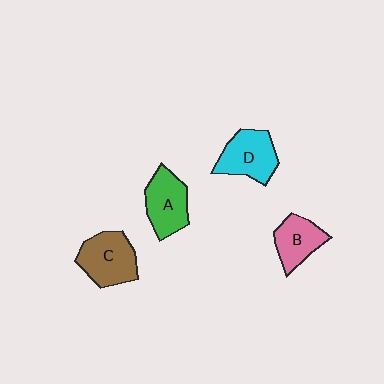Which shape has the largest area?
Shape C (brown).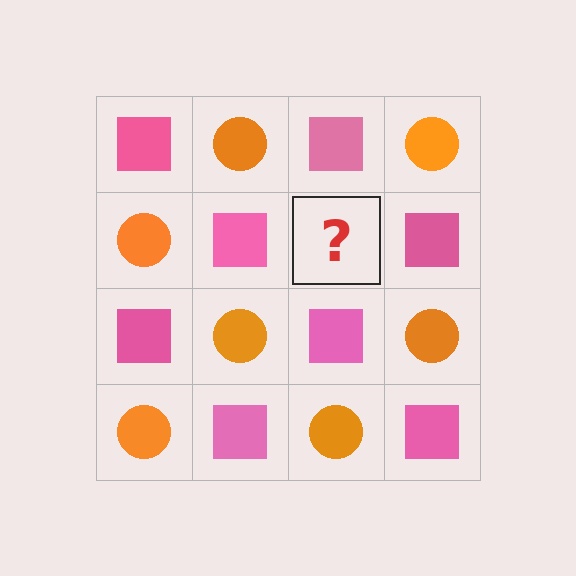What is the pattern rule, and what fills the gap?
The rule is that it alternates pink square and orange circle in a checkerboard pattern. The gap should be filled with an orange circle.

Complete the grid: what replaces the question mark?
The question mark should be replaced with an orange circle.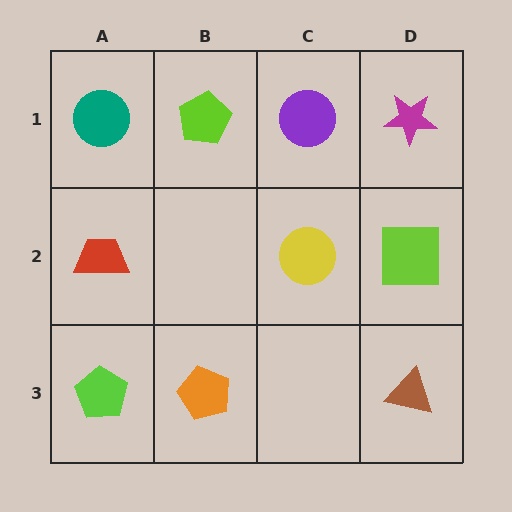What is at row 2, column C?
A yellow circle.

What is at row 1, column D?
A magenta star.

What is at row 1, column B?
A lime pentagon.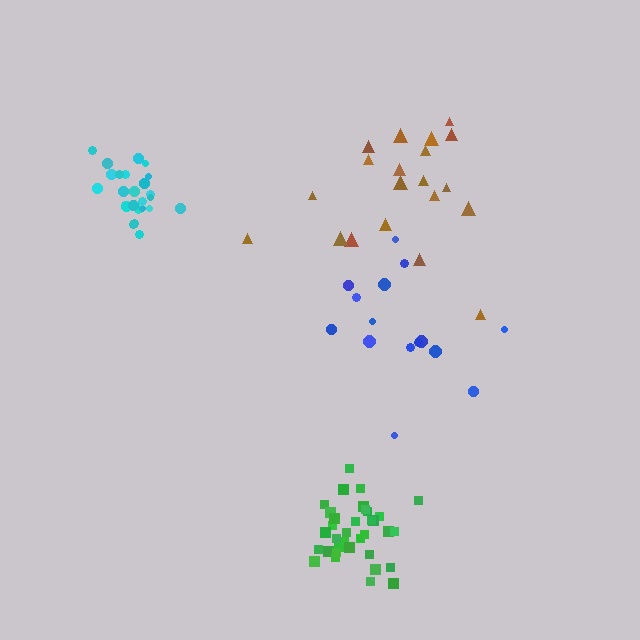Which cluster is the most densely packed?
Cyan.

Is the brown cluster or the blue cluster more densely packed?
Blue.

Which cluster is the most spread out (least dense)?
Brown.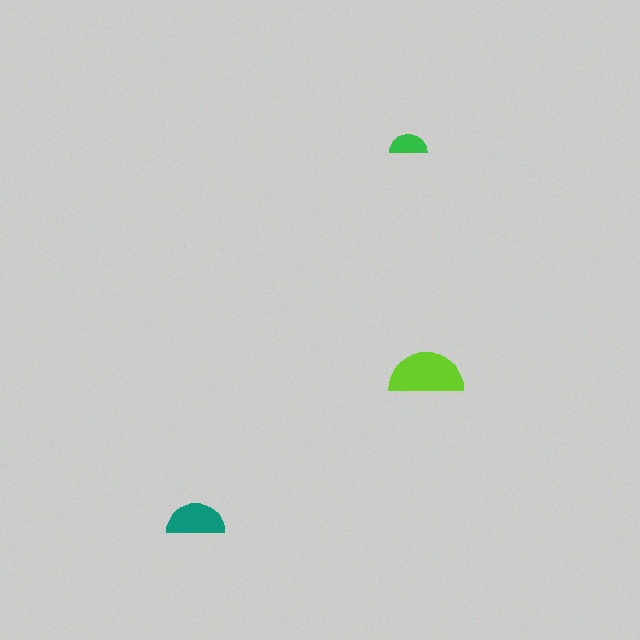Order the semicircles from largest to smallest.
the lime one, the teal one, the green one.